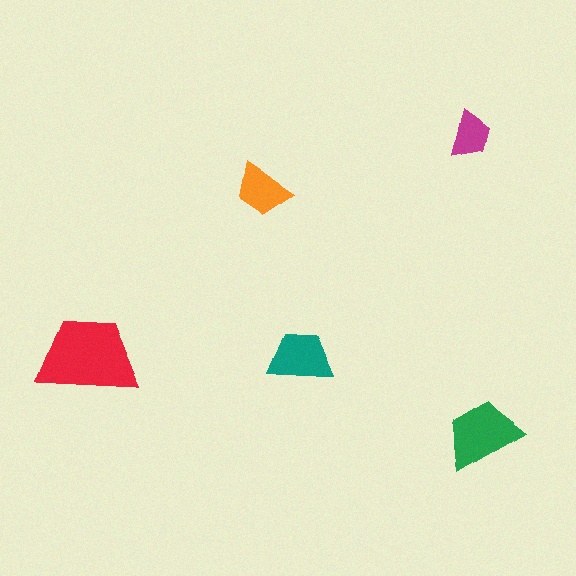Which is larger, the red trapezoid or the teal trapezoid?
The red one.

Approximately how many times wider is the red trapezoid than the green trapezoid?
About 1.5 times wider.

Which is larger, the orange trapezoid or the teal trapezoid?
The teal one.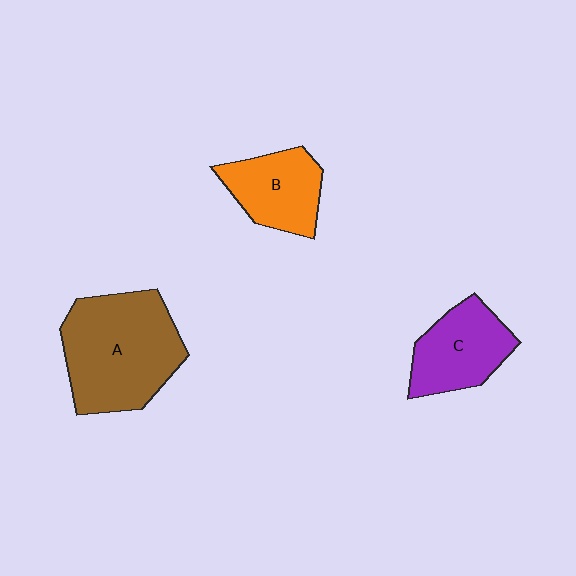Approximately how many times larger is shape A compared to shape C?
Approximately 1.7 times.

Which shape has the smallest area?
Shape B (orange).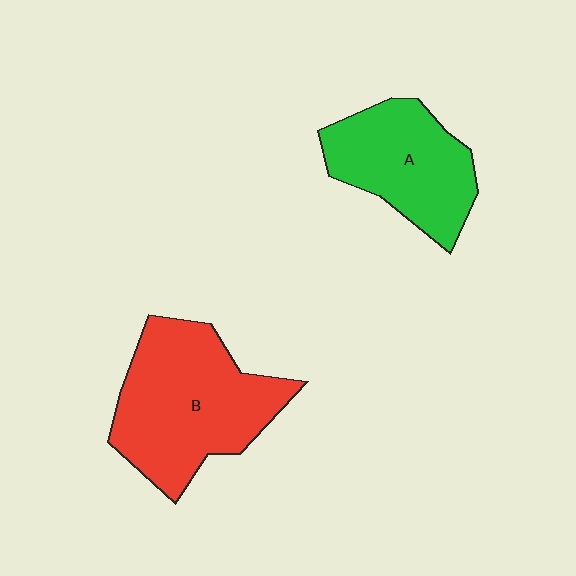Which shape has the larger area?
Shape B (red).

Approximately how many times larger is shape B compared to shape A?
Approximately 1.4 times.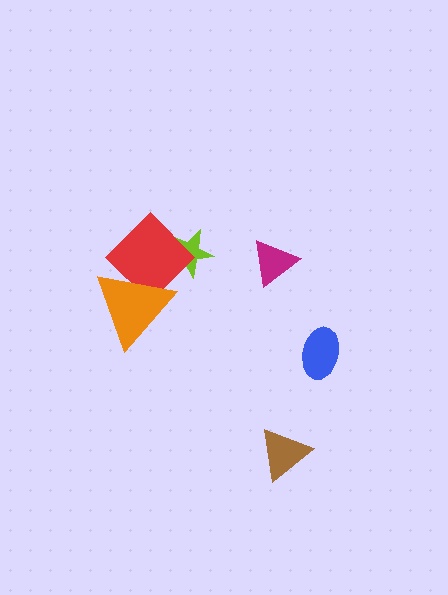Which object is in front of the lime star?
The red diamond is in front of the lime star.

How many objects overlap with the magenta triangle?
0 objects overlap with the magenta triangle.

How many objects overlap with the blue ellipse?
0 objects overlap with the blue ellipse.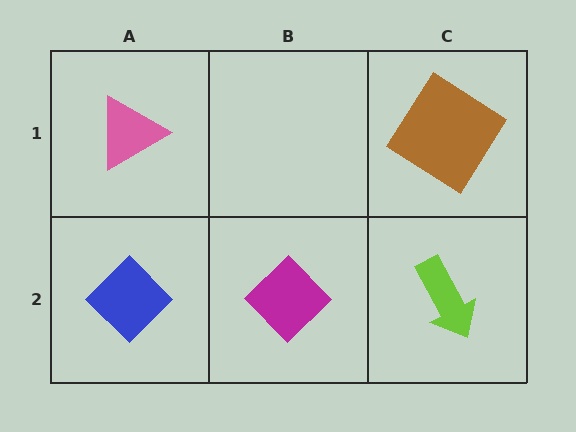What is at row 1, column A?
A pink triangle.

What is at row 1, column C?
A brown diamond.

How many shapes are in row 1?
2 shapes.